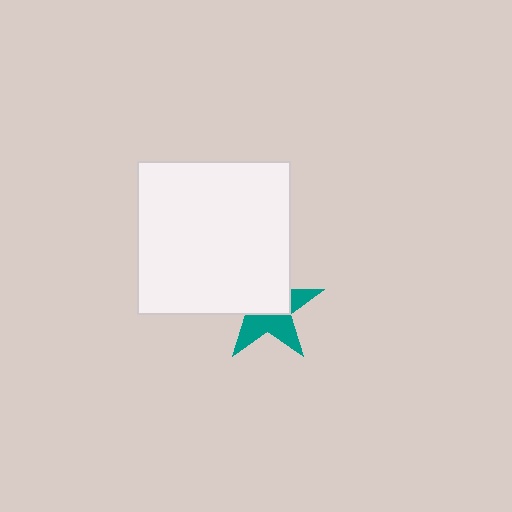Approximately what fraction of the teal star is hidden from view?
Roughly 54% of the teal star is hidden behind the white square.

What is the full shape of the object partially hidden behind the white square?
The partially hidden object is a teal star.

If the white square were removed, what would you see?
You would see the complete teal star.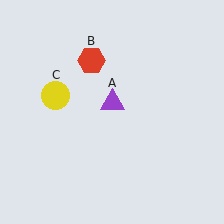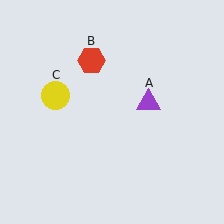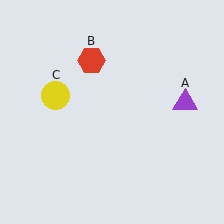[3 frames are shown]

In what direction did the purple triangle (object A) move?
The purple triangle (object A) moved right.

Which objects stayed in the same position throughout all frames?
Red hexagon (object B) and yellow circle (object C) remained stationary.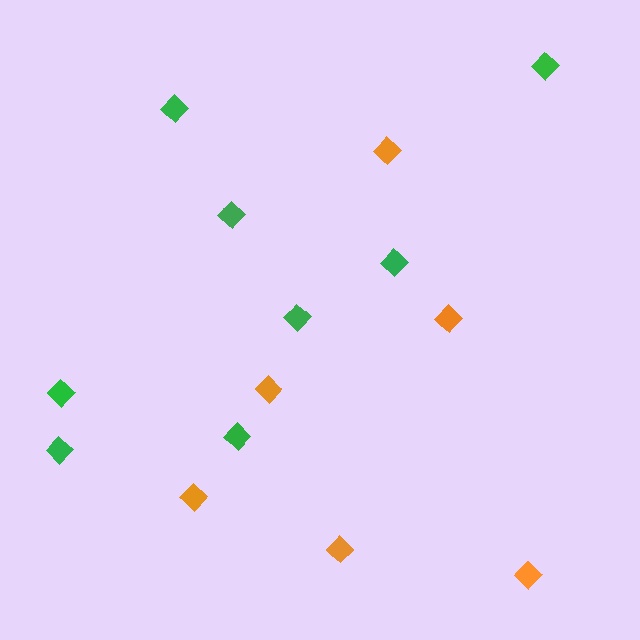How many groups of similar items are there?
There are 2 groups: one group of green diamonds (8) and one group of orange diamonds (6).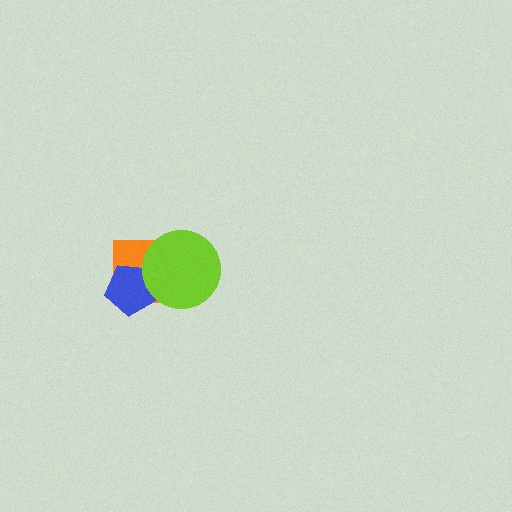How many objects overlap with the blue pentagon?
2 objects overlap with the blue pentagon.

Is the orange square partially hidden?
Yes, it is partially covered by another shape.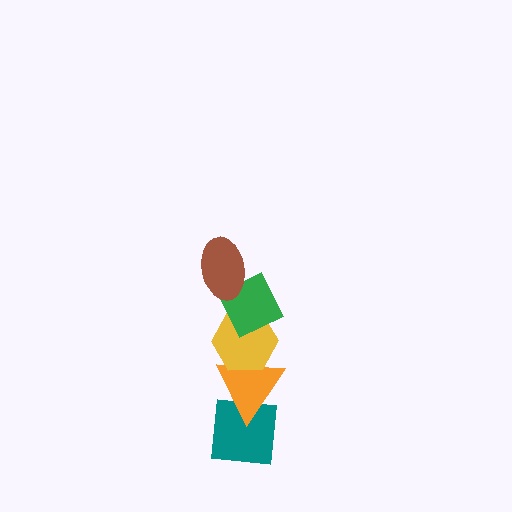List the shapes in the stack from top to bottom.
From top to bottom: the brown ellipse, the green diamond, the yellow hexagon, the orange triangle, the teal square.